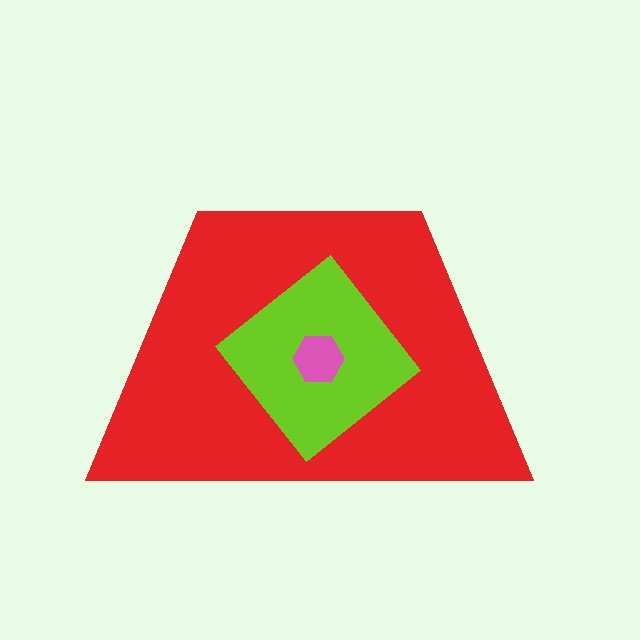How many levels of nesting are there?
3.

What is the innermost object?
The pink hexagon.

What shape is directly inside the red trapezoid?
The lime diamond.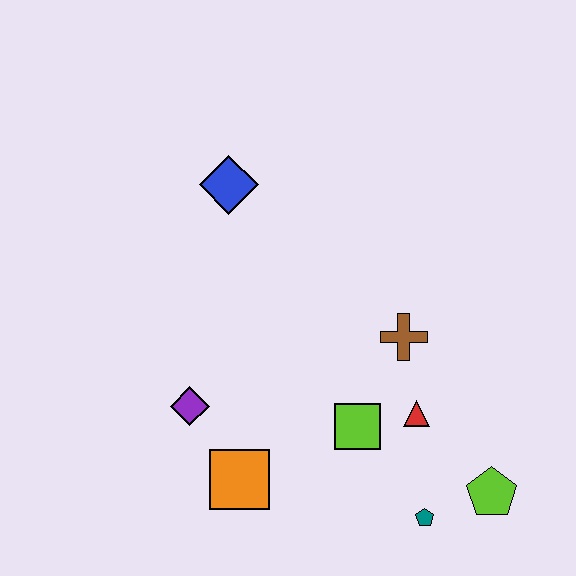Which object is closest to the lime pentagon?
The teal pentagon is closest to the lime pentagon.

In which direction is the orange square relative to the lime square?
The orange square is to the left of the lime square.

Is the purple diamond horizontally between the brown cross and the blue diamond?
No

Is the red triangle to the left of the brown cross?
No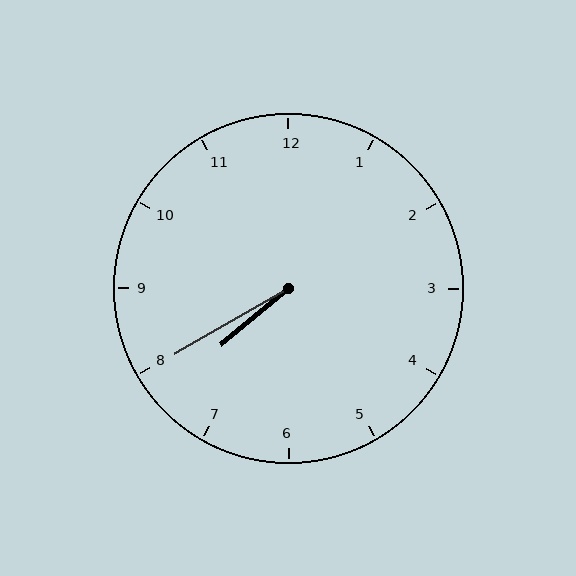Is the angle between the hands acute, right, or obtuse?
It is acute.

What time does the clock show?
7:40.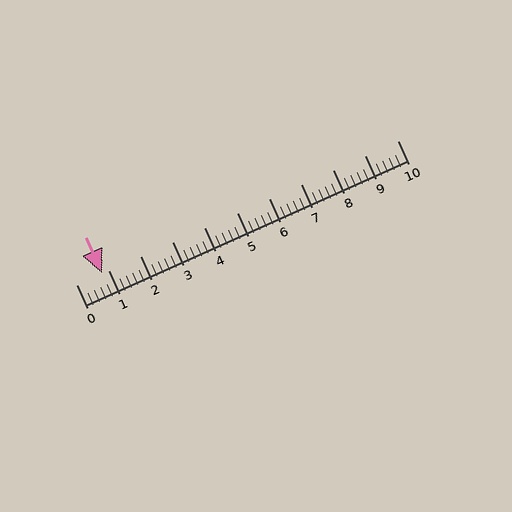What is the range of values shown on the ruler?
The ruler shows values from 0 to 10.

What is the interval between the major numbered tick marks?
The major tick marks are spaced 1 units apart.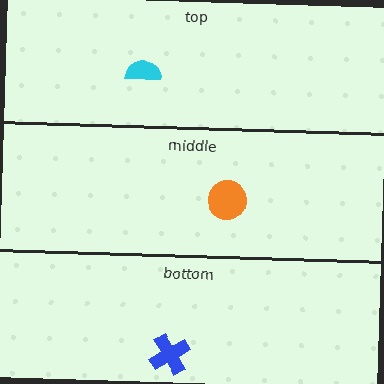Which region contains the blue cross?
The bottom region.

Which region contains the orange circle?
The middle region.